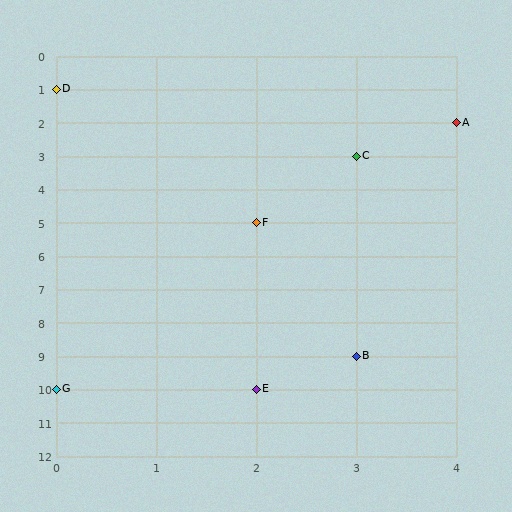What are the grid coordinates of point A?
Point A is at grid coordinates (4, 2).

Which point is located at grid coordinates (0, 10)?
Point G is at (0, 10).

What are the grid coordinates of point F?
Point F is at grid coordinates (2, 5).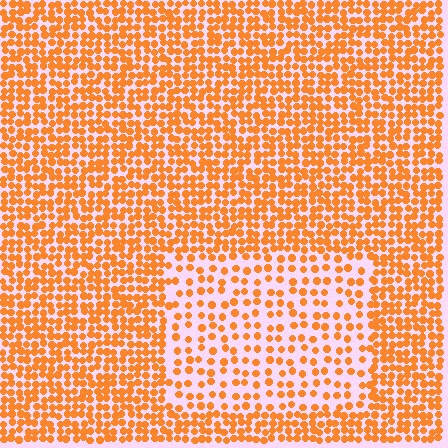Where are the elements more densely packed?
The elements are more densely packed outside the rectangle boundary.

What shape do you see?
I see a rectangle.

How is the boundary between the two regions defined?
The boundary is defined by a change in element density (approximately 2.1x ratio). All elements are the same color, size, and shape.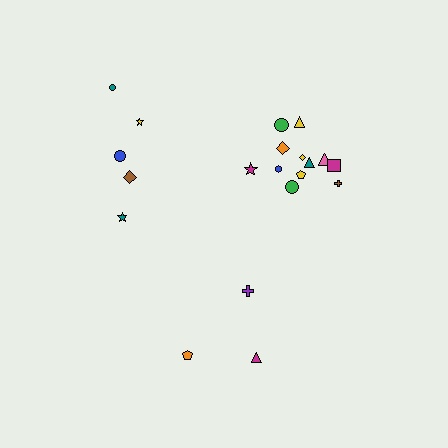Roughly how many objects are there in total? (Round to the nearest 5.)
Roughly 20 objects in total.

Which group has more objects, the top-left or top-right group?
The top-right group.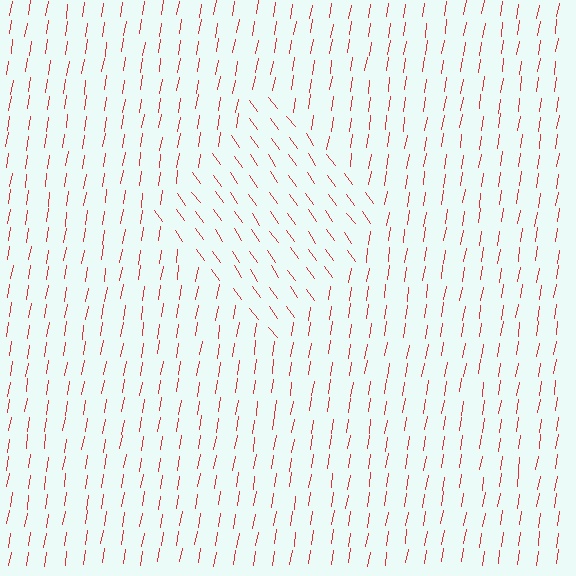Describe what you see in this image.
The image is filled with small red line segments. A diamond region in the image has lines oriented differently from the surrounding lines, creating a visible texture boundary.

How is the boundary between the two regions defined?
The boundary is defined purely by a change in line orientation (approximately 45 degrees difference). All lines are the same color and thickness.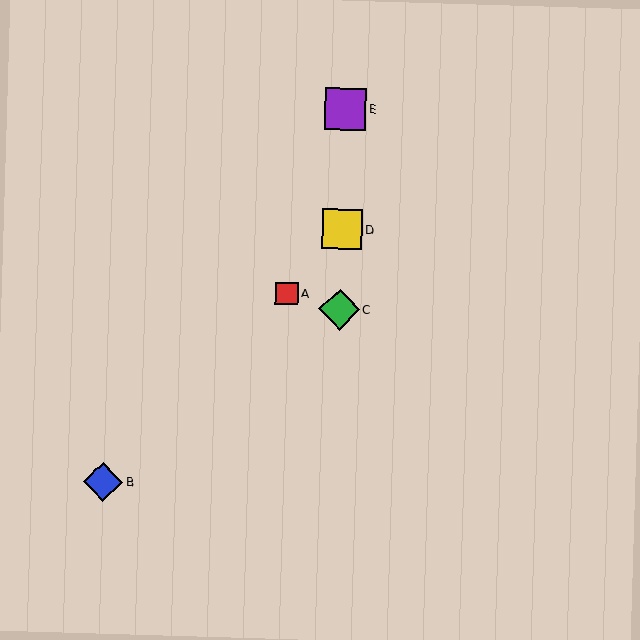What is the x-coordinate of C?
Object C is at x≈340.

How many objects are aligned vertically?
3 objects (C, D, E) are aligned vertically.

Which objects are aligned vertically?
Objects C, D, E are aligned vertically.